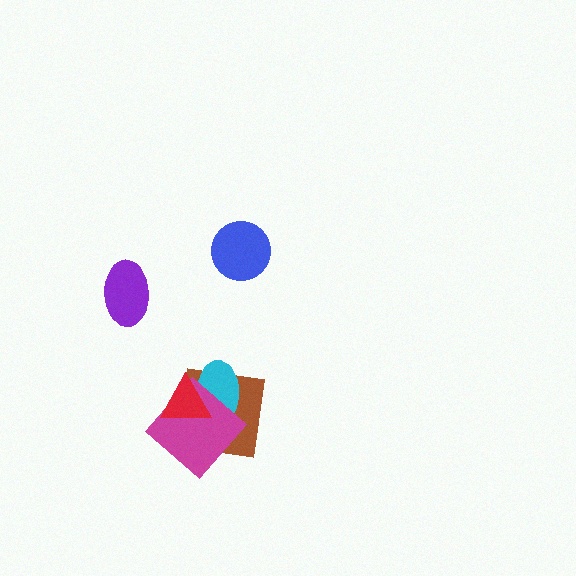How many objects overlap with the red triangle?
3 objects overlap with the red triangle.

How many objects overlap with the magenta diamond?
3 objects overlap with the magenta diamond.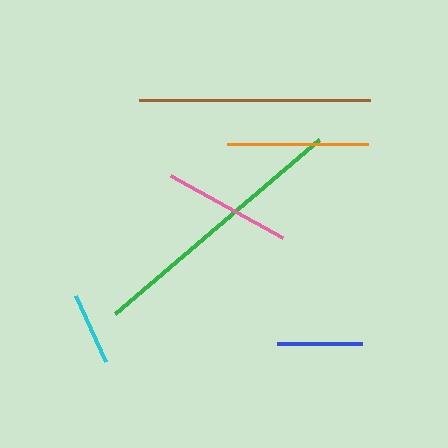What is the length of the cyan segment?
The cyan segment is approximately 72 pixels long.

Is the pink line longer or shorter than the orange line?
The orange line is longer than the pink line.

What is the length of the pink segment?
The pink segment is approximately 129 pixels long.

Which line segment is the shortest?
The cyan line is the shortest at approximately 72 pixels.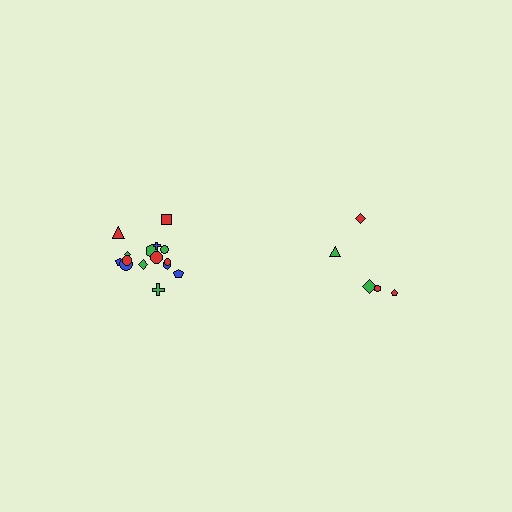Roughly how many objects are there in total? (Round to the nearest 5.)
Roughly 20 objects in total.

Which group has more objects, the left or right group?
The left group.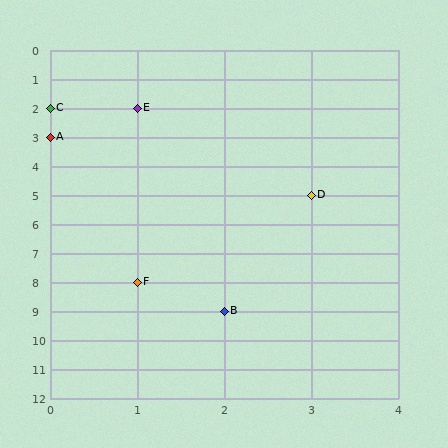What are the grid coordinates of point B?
Point B is at grid coordinates (2, 9).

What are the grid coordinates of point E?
Point E is at grid coordinates (1, 2).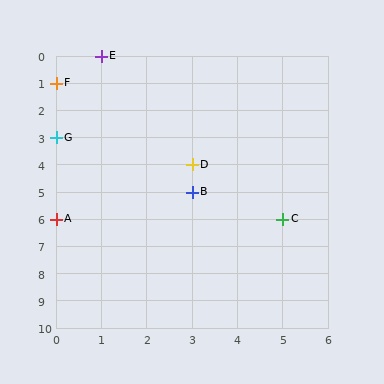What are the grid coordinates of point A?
Point A is at grid coordinates (0, 6).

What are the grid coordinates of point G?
Point G is at grid coordinates (0, 3).